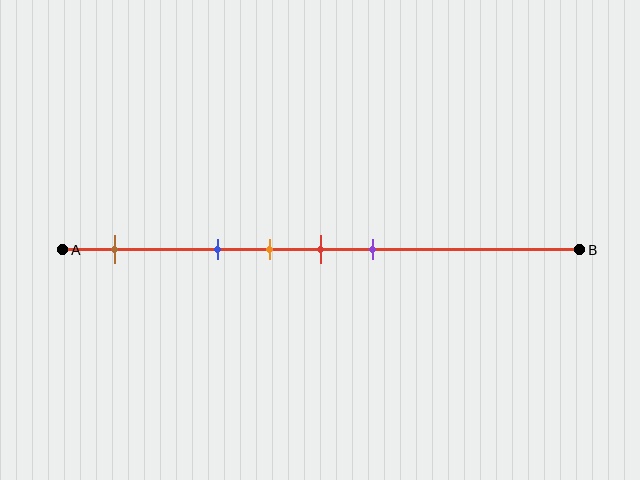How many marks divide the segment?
There are 5 marks dividing the segment.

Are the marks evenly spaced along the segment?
No, the marks are not evenly spaced.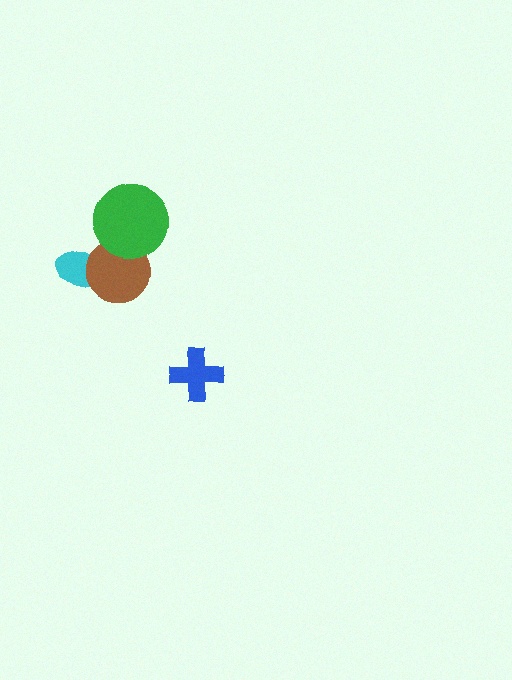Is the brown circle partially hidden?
Yes, it is partially covered by another shape.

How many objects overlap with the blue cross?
0 objects overlap with the blue cross.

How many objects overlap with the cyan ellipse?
1 object overlaps with the cyan ellipse.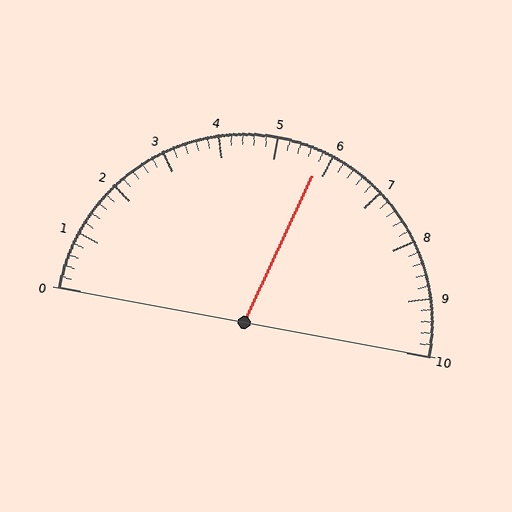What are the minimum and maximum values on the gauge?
The gauge ranges from 0 to 10.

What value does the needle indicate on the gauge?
The needle indicates approximately 5.8.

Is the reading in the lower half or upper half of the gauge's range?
The reading is in the upper half of the range (0 to 10).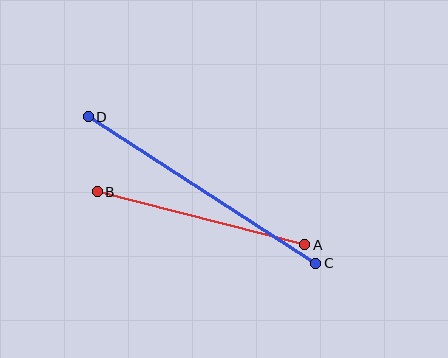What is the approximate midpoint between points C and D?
The midpoint is at approximately (202, 190) pixels.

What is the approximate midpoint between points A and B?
The midpoint is at approximately (201, 218) pixels.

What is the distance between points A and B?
The distance is approximately 214 pixels.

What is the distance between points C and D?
The distance is approximately 271 pixels.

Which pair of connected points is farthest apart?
Points C and D are farthest apart.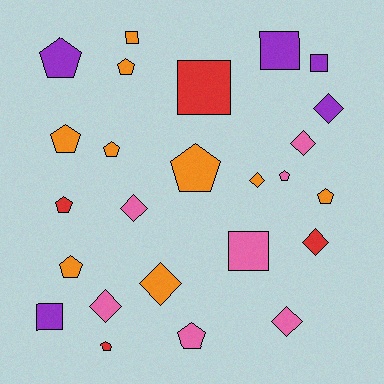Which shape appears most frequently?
Pentagon, with 11 objects.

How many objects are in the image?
There are 25 objects.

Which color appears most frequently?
Orange, with 9 objects.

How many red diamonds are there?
There is 1 red diamond.